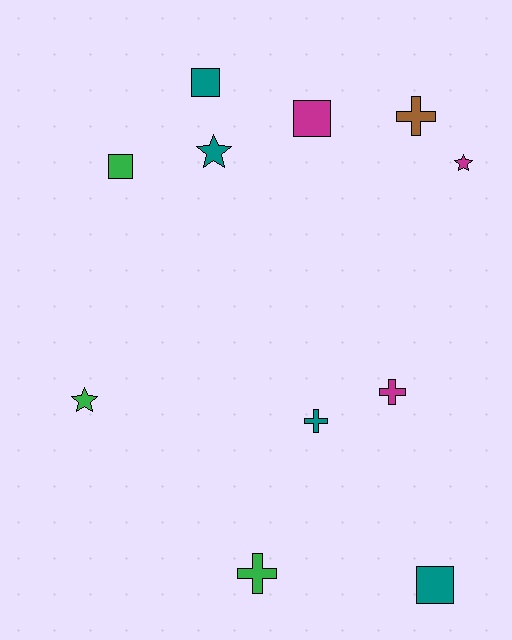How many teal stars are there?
There is 1 teal star.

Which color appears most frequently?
Teal, with 4 objects.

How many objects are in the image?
There are 11 objects.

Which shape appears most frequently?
Cross, with 4 objects.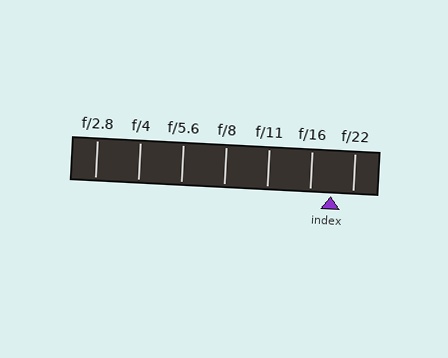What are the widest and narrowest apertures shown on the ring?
The widest aperture shown is f/2.8 and the narrowest is f/22.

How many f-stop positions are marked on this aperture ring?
There are 7 f-stop positions marked.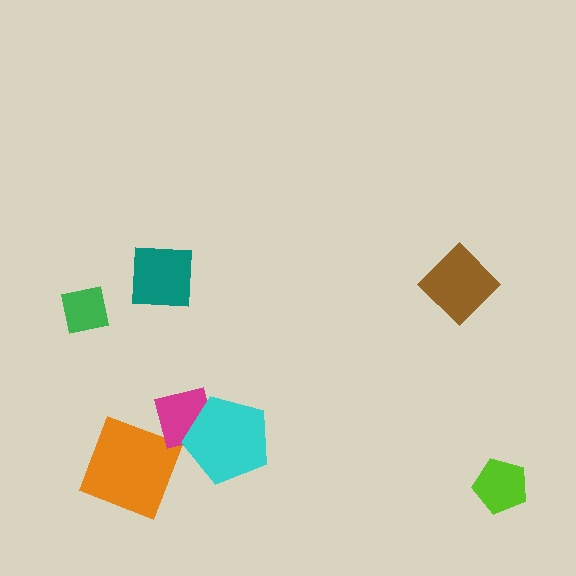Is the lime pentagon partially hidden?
No, no other shape covers it.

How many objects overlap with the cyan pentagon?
1 object overlaps with the cyan pentagon.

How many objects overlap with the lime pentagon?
0 objects overlap with the lime pentagon.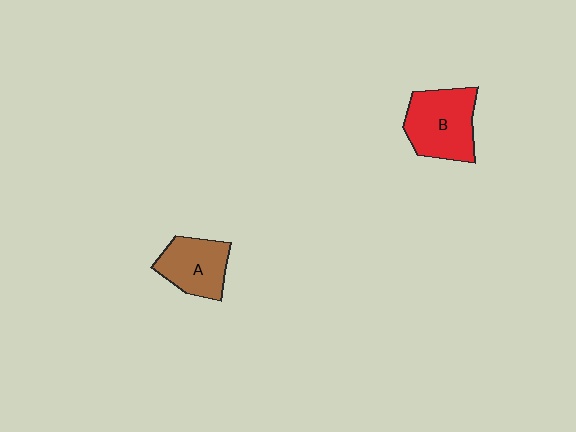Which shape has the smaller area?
Shape A (brown).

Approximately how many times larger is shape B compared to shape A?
Approximately 1.3 times.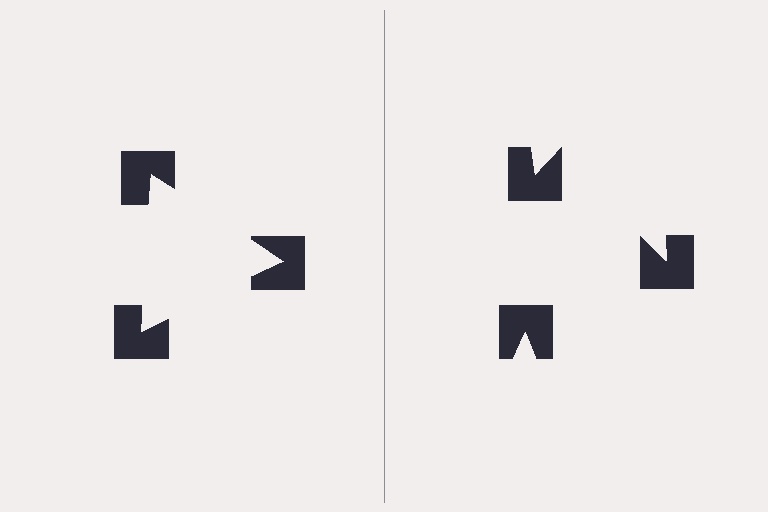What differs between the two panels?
The notched squares are positioned identically on both sides; only the wedge orientations differ. On the left they align to a triangle; on the right they are misaligned.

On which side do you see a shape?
An illusory triangle appears on the left side. On the right side the wedge cuts are rotated, so no coherent shape forms.